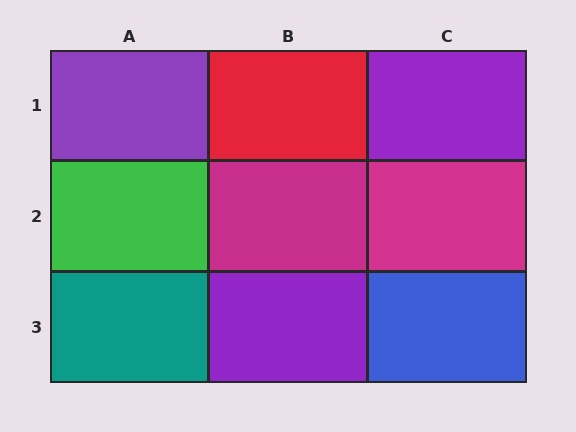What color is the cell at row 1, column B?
Red.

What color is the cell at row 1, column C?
Purple.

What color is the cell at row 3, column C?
Blue.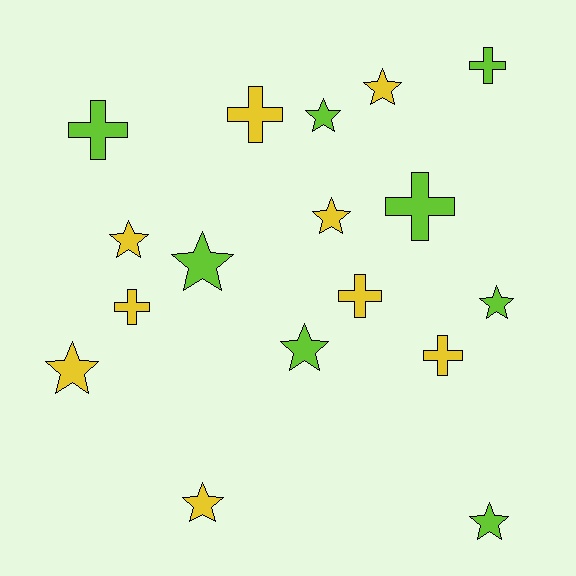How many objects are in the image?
There are 17 objects.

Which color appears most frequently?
Yellow, with 9 objects.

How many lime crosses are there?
There are 3 lime crosses.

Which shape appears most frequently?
Star, with 10 objects.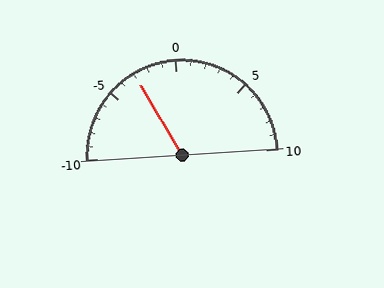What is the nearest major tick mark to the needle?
The nearest major tick mark is -5.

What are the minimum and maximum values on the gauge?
The gauge ranges from -10 to 10.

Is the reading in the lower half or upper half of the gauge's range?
The reading is in the lower half of the range (-10 to 10).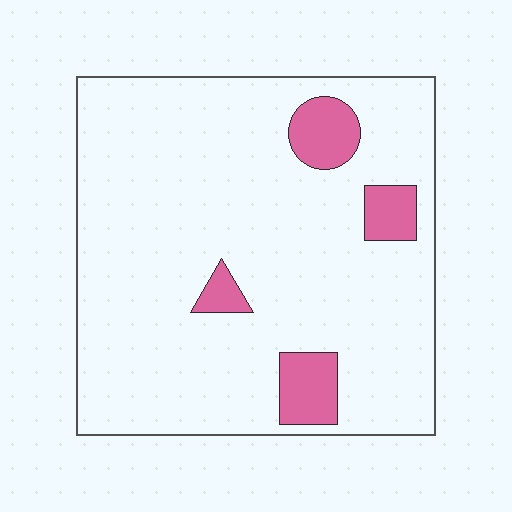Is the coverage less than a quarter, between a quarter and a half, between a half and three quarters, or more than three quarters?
Less than a quarter.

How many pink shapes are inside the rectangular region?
4.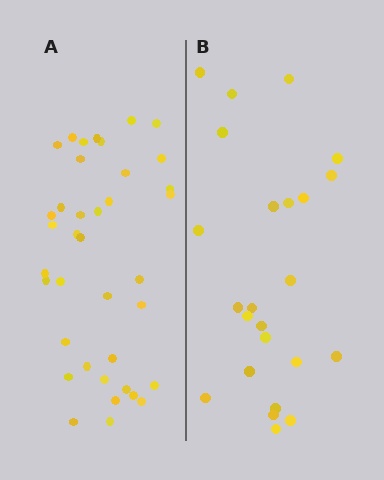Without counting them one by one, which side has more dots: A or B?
Region A (the left region) has more dots.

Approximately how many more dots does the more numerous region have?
Region A has approximately 15 more dots than region B.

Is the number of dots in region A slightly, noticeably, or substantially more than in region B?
Region A has substantially more. The ratio is roughly 1.6 to 1.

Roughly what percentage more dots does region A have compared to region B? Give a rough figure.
About 60% more.